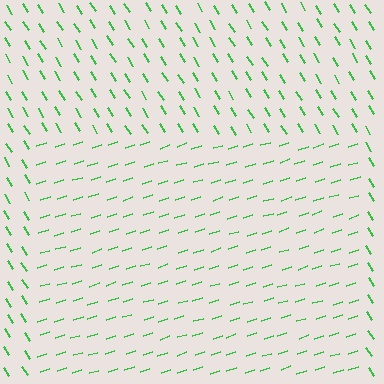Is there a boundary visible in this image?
Yes, there is a texture boundary formed by a change in line orientation.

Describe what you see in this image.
The image is filled with small green line segments. A rectangle region in the image has lines oriented differently from the surrounding lines, creating a visible texture boundary.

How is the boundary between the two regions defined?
The boundary is defined purely by a change in line orientation (approximately 76 degrees difference). All lines are the same color and thickness.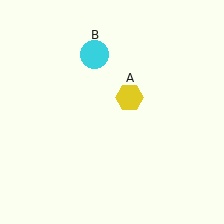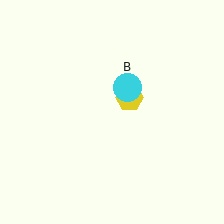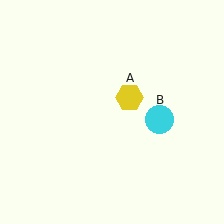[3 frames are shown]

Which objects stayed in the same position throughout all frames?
Yellow hexagon (object A) remained stationary.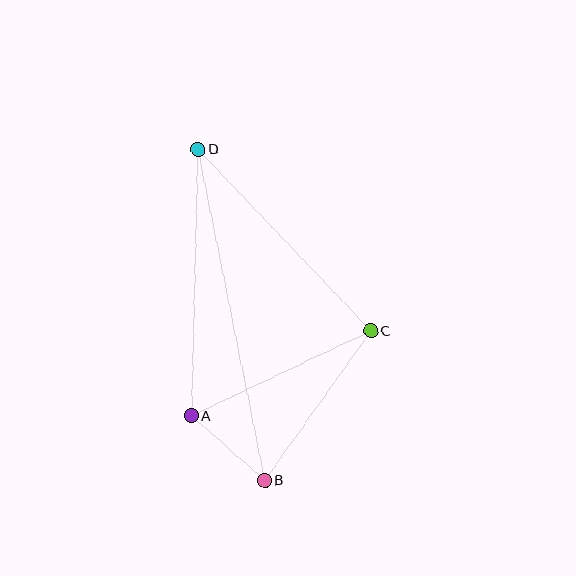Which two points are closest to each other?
Points A and B are closest to each other.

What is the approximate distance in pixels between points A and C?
The distance between A and C is approximately 198 pixels.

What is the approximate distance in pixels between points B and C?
The distance between B and C is approximately 183 pixels.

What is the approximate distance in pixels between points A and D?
The distance between A and D is approximately 267 pixels.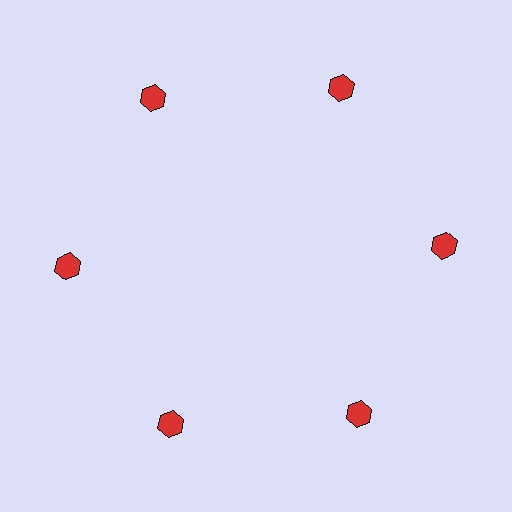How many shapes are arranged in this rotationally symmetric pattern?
There are 6 shapes, arranged in 6 groups of 1.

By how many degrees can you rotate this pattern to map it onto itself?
The pattern maps onto itself every 60 degrees of rotation.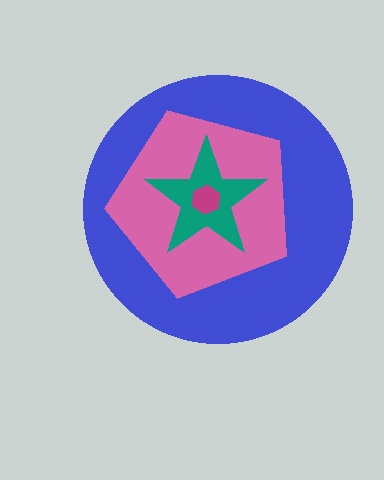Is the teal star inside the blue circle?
Yes.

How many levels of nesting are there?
4.